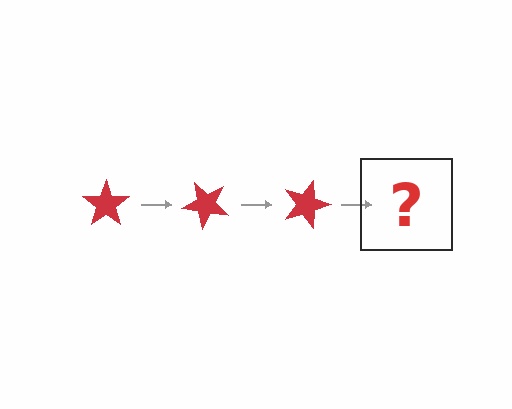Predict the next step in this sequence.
The next step is a red star rotated 135 degrees.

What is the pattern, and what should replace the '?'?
The pattern is that the star rotates 45 degrees each step. The '?' should be a red star rotated 135 degrees.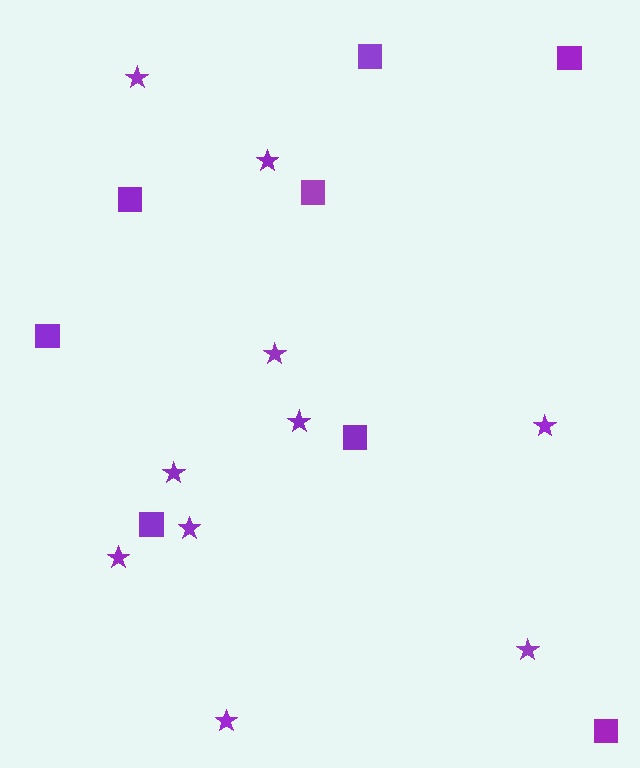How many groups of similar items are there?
There are 2 groups: one group of stars (10) and one group of squares (8).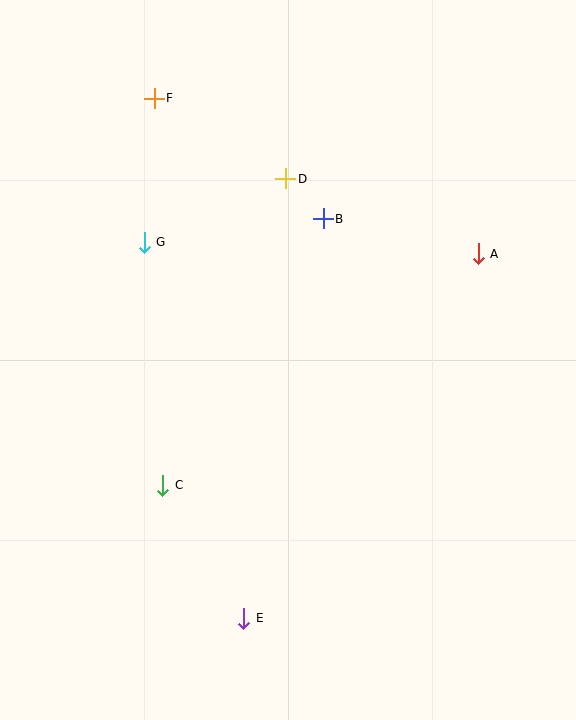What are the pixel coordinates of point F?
Point F is at (154, 98).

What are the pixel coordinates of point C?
Point C is at (163, 485).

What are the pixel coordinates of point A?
Point A is at (478, 254).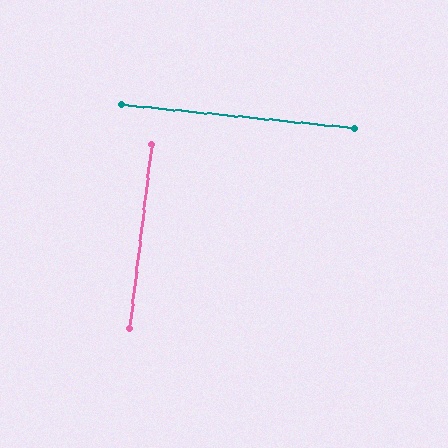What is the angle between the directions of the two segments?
Approximately 89 degrees.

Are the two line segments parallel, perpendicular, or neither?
Perpendicular — they meet at approximately 89°.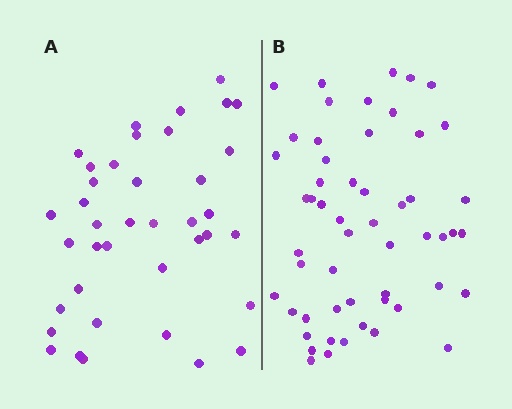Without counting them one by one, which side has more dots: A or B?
Region B (the right region) has more dots.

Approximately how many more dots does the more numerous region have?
Region B has approximately 15 more dots than region A.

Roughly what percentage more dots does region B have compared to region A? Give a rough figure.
About 40% more.